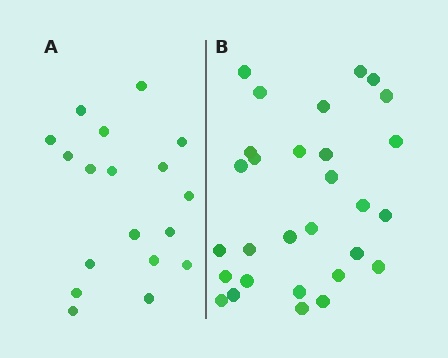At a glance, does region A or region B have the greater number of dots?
Region B (the right region) has more dots.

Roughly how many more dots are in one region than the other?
Region B has roughly 12 or so more dots than region A.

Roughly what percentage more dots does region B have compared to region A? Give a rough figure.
About 60% more.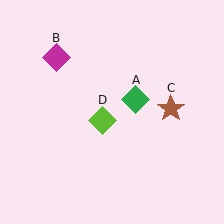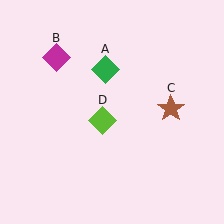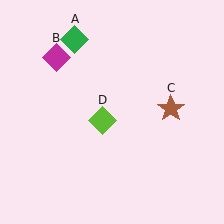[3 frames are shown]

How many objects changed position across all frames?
1 object changed position: green diamond (object A).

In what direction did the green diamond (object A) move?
The green diamond (object A) moved up and to the left.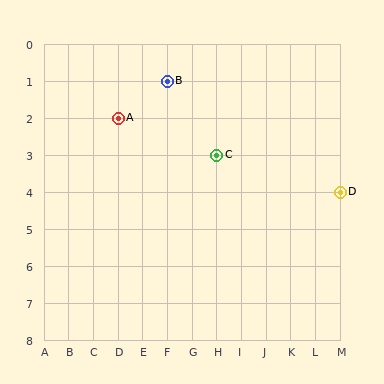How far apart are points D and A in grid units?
Points D and A are 9 columns and 2 rows apart (about 9.2 grid units diagonally).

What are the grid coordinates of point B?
Point B is at grid coordinates (F, 1).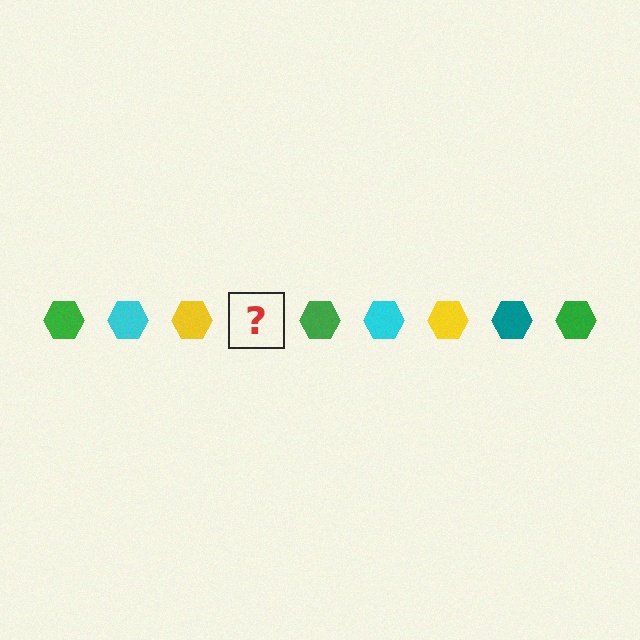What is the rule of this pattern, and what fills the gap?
The rule is that the pattern cycles through green, cyan, yellow, teal hexagons. The gap should be filled with a teal hexagon.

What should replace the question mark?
The question mark should be replaced with a teal hexagon.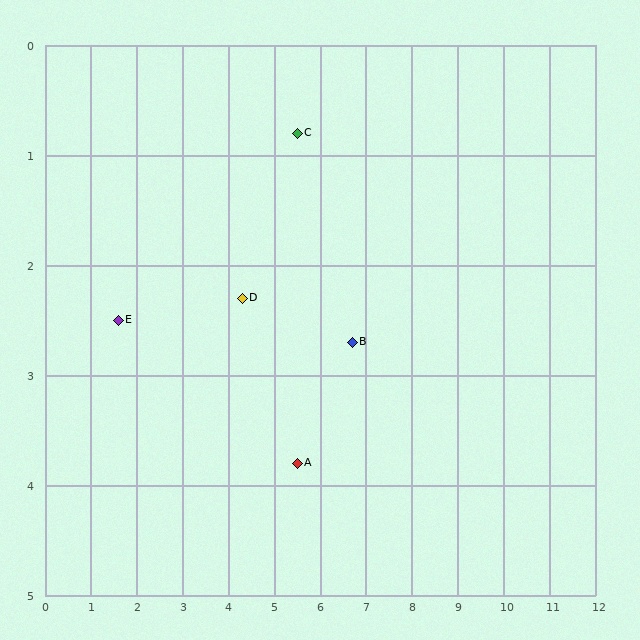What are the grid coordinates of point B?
Point B is at approximately (6.7, 2.7).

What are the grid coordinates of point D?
Point D is at approximately (4.3, 2.3).